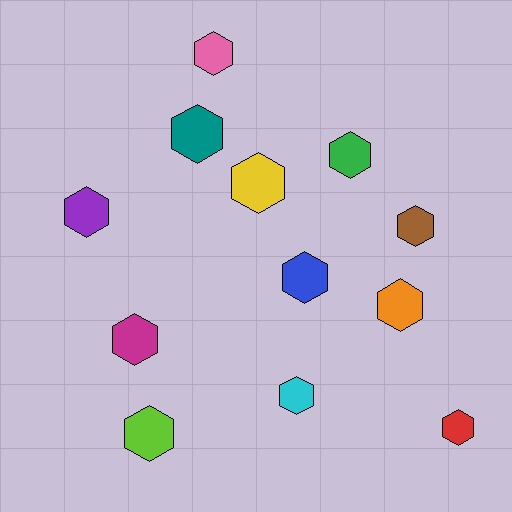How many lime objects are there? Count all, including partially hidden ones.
There is 1 lime object.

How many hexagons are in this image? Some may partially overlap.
There are 12 hexagons.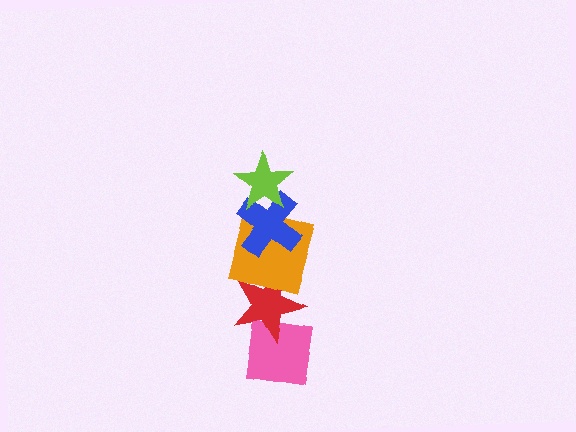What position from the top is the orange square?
The orange square is 3rd from the top.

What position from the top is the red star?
The red star is 4th from the top.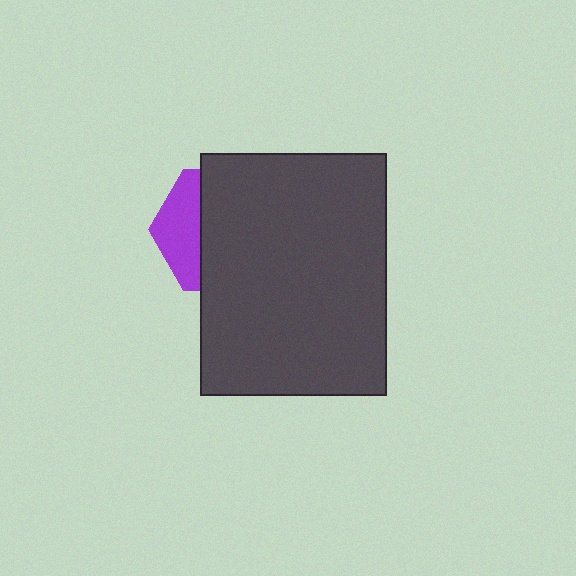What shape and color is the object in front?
The object in front is a dark gray rectangle.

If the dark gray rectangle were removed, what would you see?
You would see the complete purple hexagon.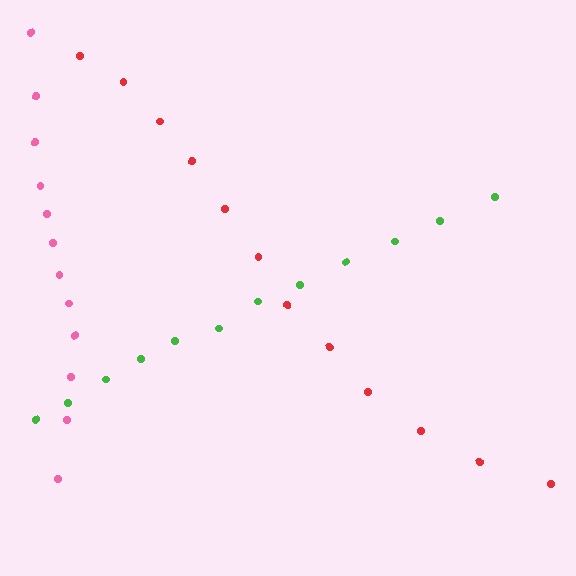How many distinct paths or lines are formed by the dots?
There are 3 distinct paths.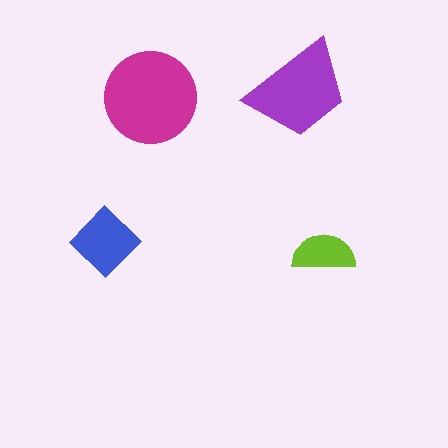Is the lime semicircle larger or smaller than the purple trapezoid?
Smaller.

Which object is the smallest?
The lime semicircle.